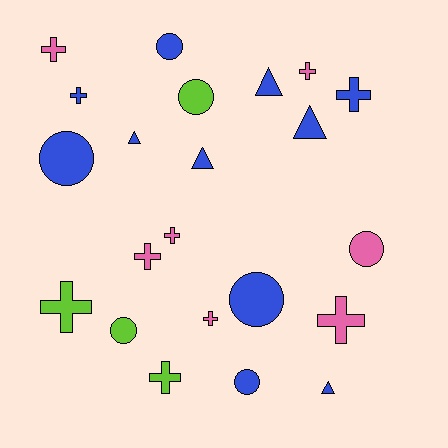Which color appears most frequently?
Blue, with 11 objects.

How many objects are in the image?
There are 22 objects.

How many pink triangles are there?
There are no pink triangles.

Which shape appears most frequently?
Cross, with 10 objects.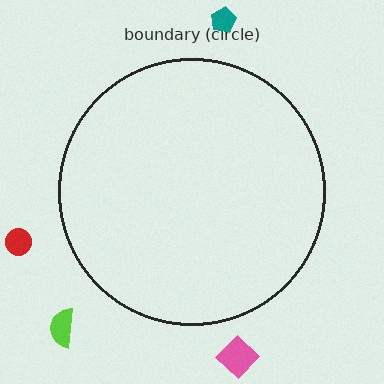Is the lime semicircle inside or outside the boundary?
Outside.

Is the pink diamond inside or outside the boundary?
Outside.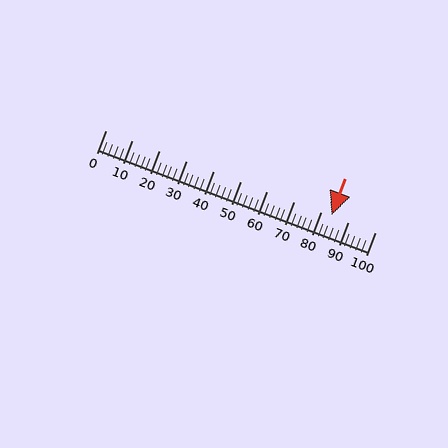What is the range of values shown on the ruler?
The ruler shows values from 0 to 100.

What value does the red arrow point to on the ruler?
The red arrow points to approximately 84.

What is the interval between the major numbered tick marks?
The major tick marks are spaced 10 units apart.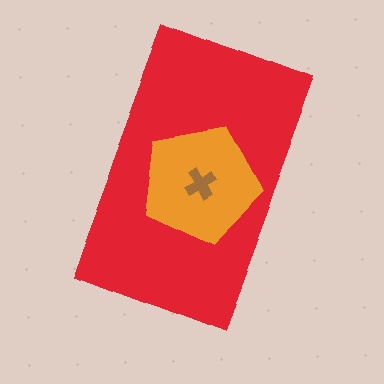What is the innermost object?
The brown cross.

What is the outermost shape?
The red rectangle.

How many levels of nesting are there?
3.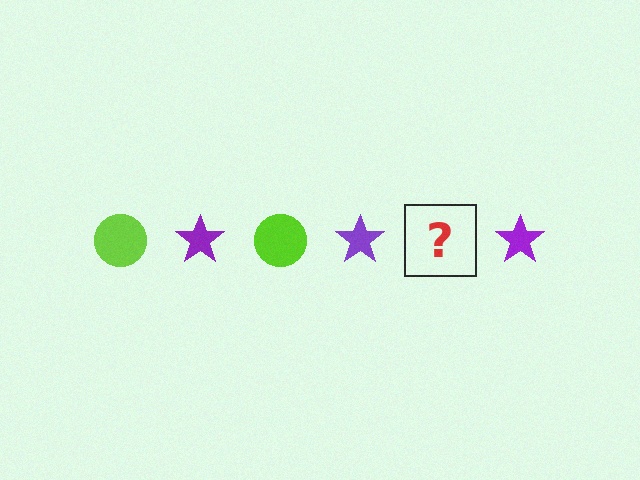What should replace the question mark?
The question mark should be replaced with a lime circle.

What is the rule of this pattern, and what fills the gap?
The rule is that the pattern alternates between lime circle and purple star. The gap should be filled with a lime circle.